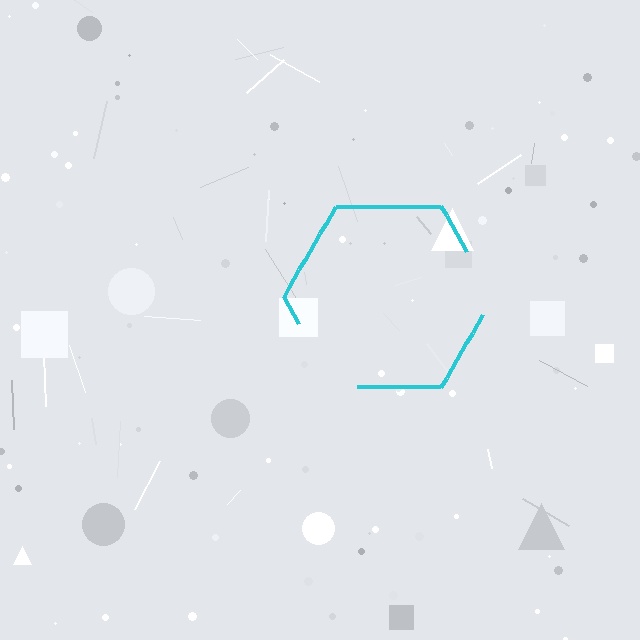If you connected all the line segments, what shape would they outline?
They would outline a hexagon.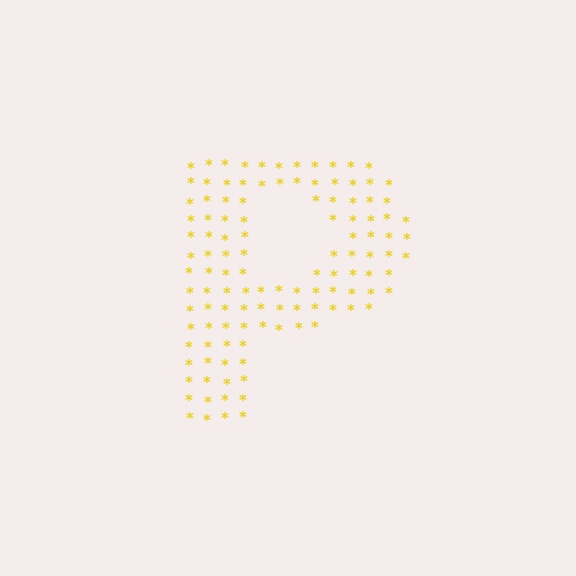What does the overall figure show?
The overall figure shows the letter P.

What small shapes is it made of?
It is made of small asterisks.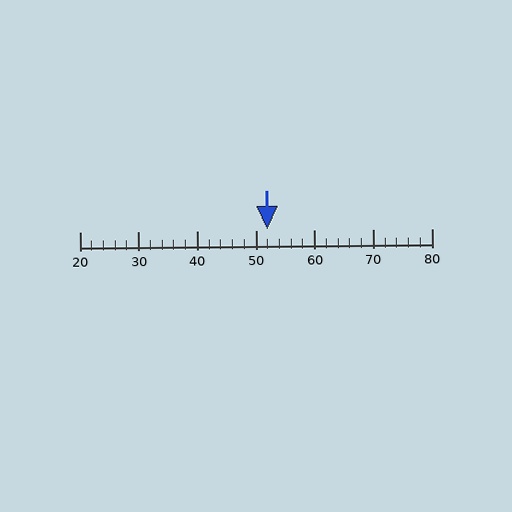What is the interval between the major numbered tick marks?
The major tick marks are spaced 10 units apart.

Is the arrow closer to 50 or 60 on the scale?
The arrow is closer to 50.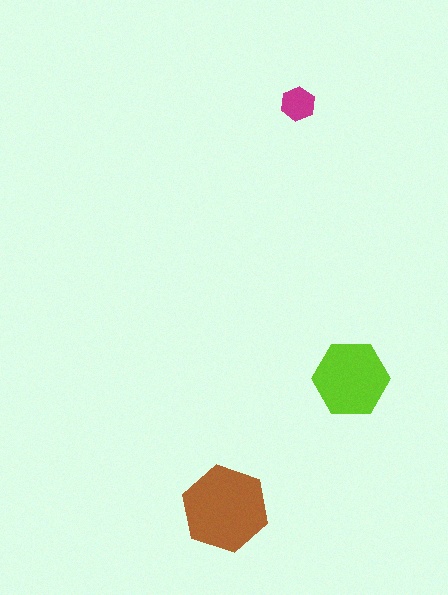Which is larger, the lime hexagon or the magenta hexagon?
The lime one.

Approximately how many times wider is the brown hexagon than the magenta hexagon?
About 2.5 times wider.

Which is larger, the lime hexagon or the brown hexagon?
The brown one.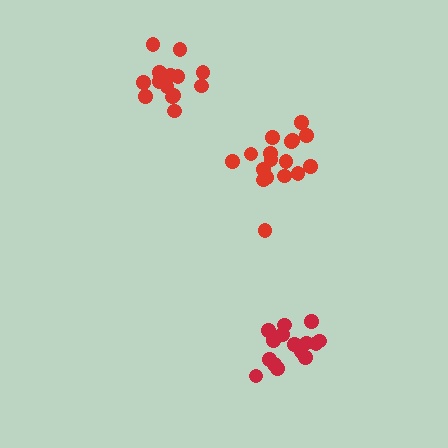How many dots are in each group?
Group 1: 17 dots, Group 2: 15 dots, Group 3: 15 dots (47 total).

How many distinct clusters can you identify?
There are 3 distinct clusters.